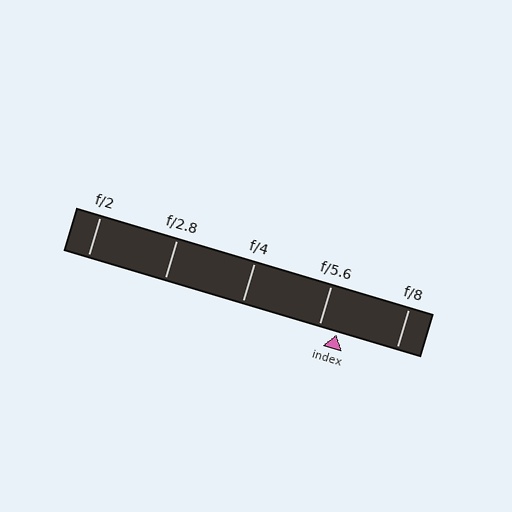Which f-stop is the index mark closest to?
The index mark is closest to f/5.6.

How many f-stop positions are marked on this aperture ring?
There are 5 f-stop positions marked.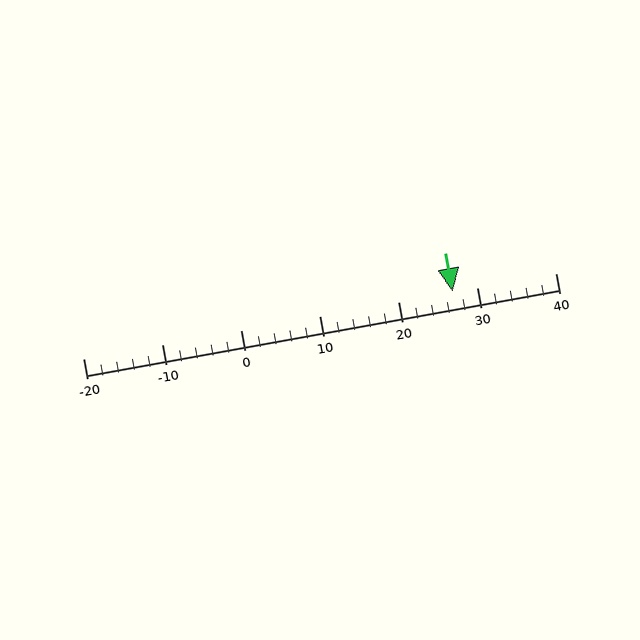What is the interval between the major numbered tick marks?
The major tick marks are spaced 10 units apart.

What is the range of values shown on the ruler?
The ruler shows values from -20 to 40.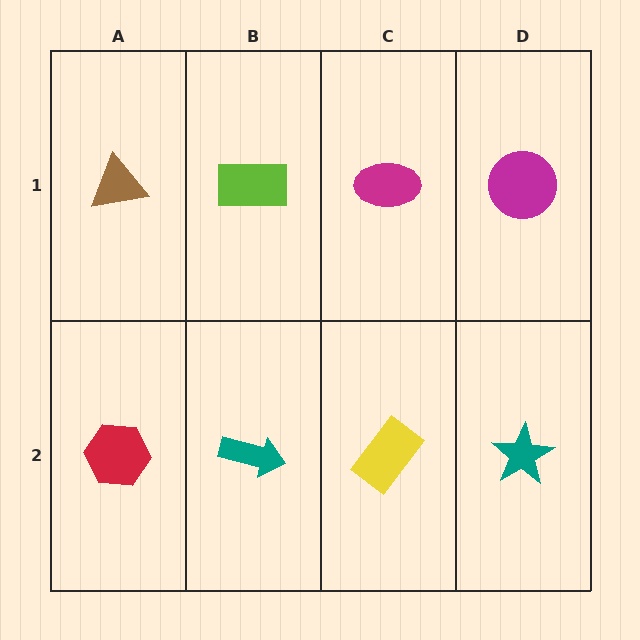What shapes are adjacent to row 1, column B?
A teal arrow (row 2, column B), a brown triangle (row 1, column A), a magenta ellipse (row 1, column C).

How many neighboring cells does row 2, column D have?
2.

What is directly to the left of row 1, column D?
A magenta ellipse.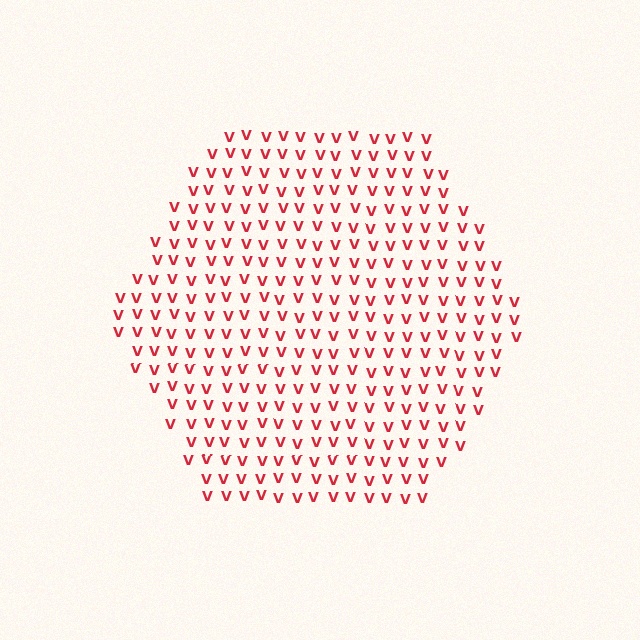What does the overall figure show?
The overall figure shows a hexagon.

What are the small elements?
The small elements are letter V's.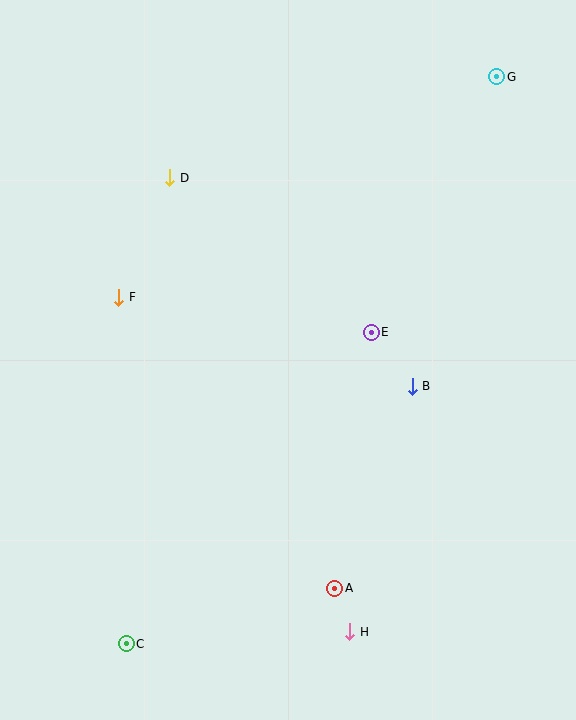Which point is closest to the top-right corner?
Point G is closest to the top-right corner.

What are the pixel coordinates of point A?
Point A is at (334, 588).